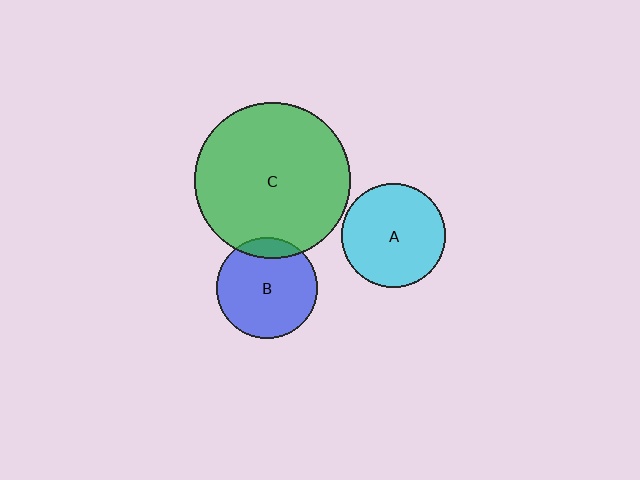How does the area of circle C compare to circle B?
Approximately 2.4 times.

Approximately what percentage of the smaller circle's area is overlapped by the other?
Approximately 10%.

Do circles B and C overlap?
Yes.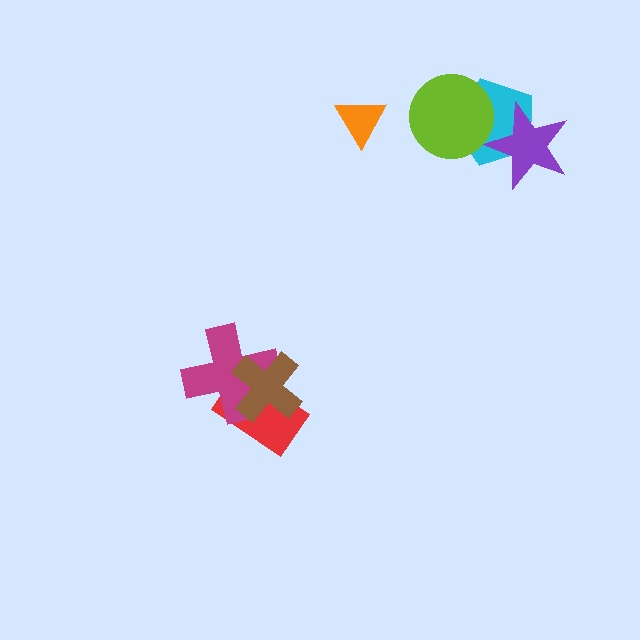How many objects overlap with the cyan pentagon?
2 objects overlap with the cyan pentagon.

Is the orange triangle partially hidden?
No, no other shape covers it.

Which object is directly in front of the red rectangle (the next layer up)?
The magenta cross is directly in front of the red rectangle.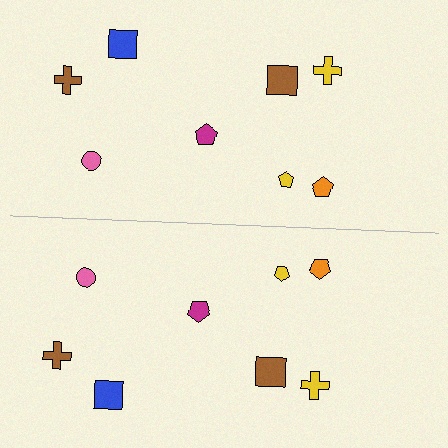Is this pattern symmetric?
Yes, this pattern has bilateral (reflection) symmetry.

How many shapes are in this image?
There are 16 shapes in this image.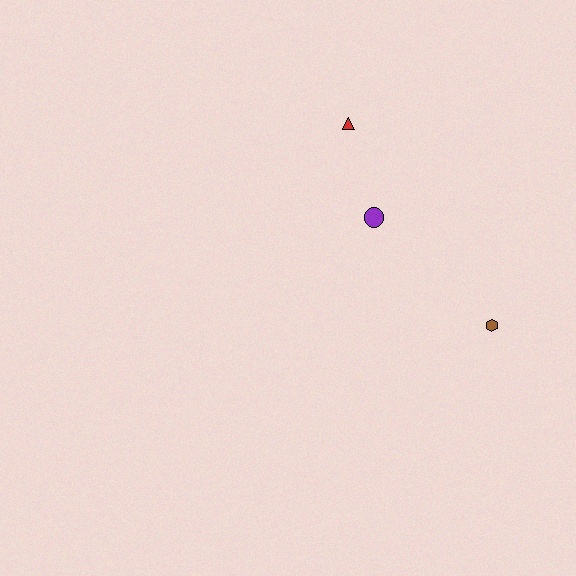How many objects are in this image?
There are 3 objects.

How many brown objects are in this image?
There is 1 brown object.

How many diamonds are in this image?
There are no diamonds.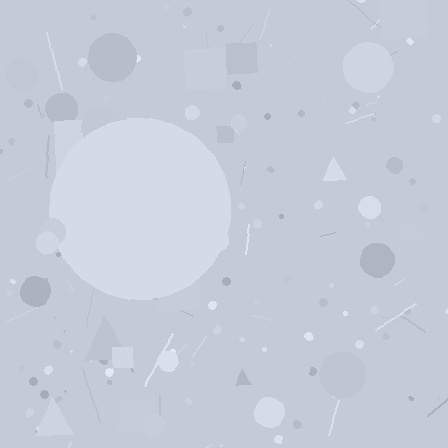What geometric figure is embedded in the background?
A circle is embedded in the background.